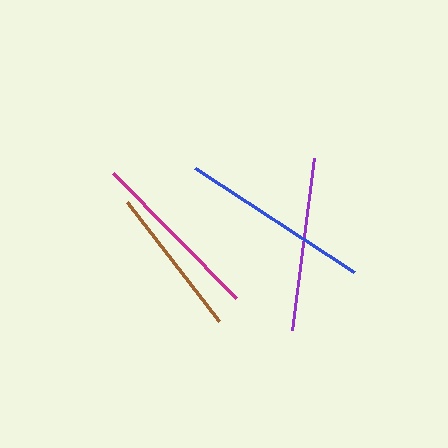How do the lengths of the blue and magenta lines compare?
The blue and magenta lines are approximately the same length.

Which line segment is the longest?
The blue line is the longest at approximately 191 pixels.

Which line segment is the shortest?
The brown line is the shortest at approximately 151 pixels.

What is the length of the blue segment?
The blue segment is approximately 191 pixels long.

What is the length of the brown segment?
The brown segment is approximately 151 pixels long.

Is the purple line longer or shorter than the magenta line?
The magenta line is longer than the purple line.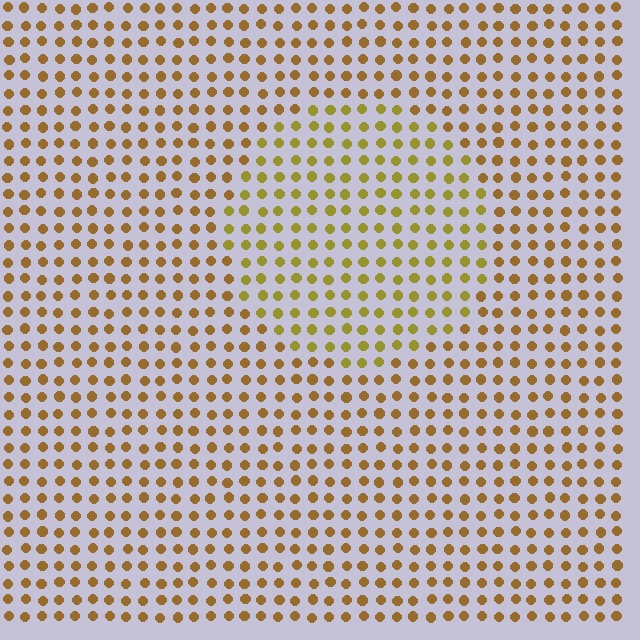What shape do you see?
I see a circle.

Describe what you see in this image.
The image is filled with small brown elements in a uniform arrangement. A circle-shaped region is visible where the elements are tinted to a slightly different hue, forming a subtle color boundary.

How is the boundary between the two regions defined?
The boundary is defined purely by a slight shift in hue (about 23 degrees). Spacing, size, and orientation are identical on both sides.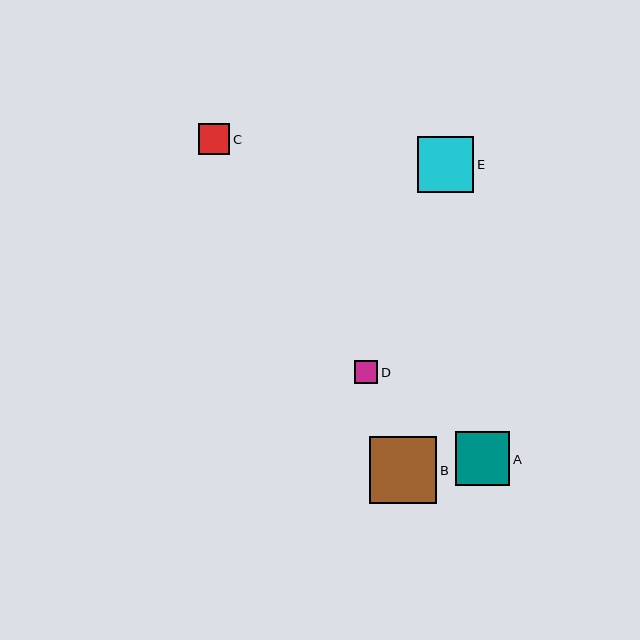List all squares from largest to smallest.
From largest to smallest: B, E, A, C, D.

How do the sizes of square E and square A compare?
Square E and square A are approximately the same size.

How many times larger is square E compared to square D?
Square E is approximately 2.4 times the size of square D.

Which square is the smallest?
Square D is the smallest with a size of approximately 23 pixels.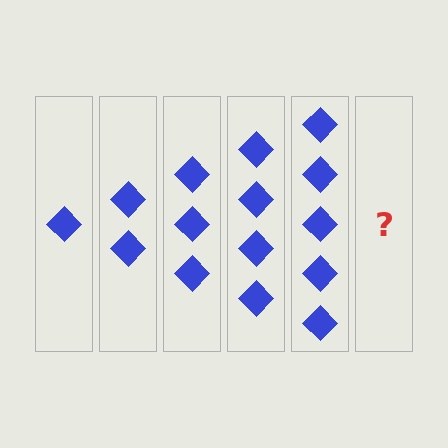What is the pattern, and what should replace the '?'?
The pattern is that each step adds one more diamond. The '?' should be 6 diamonds.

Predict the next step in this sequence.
The next step is 6 diamonds.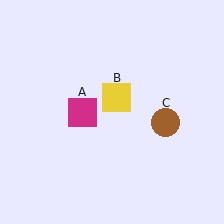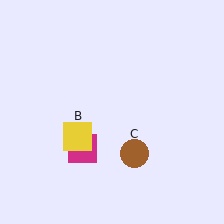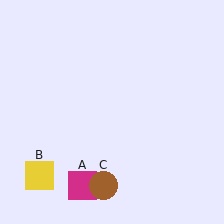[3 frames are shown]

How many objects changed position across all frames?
3 objects changed position: magenta square (object A), yellow square (object B), brown circle (object C).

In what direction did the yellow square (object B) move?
The yellow square (object B) moved down and to the left.